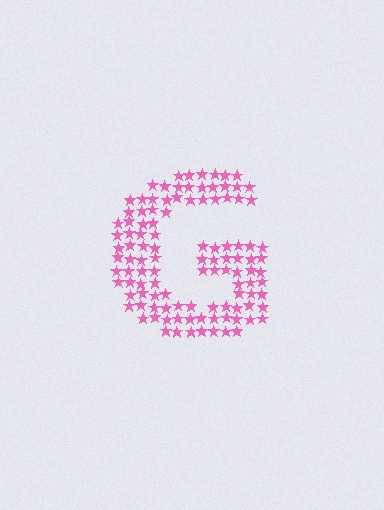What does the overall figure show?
The overall figure shows the letter G.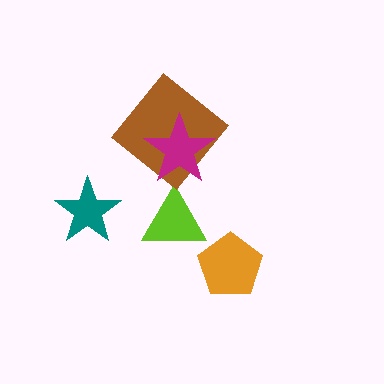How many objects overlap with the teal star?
0 objects overlap with the teal star.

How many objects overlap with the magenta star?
1 object overlaps with the magenta star.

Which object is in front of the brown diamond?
The magenta star is in front of the brown diamond.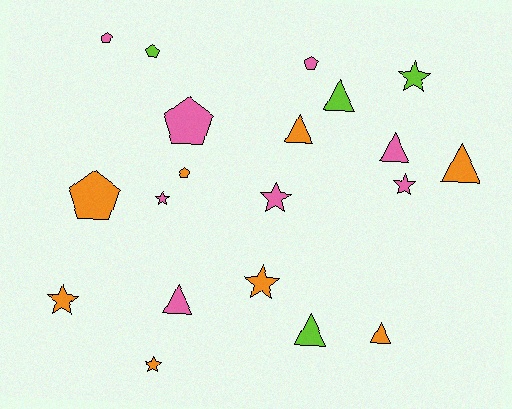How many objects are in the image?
There are 20 objects.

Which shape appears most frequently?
Triangle, with 7 objects.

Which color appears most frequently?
Pink, with 8 objects.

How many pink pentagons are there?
There are 3 pink pentagons.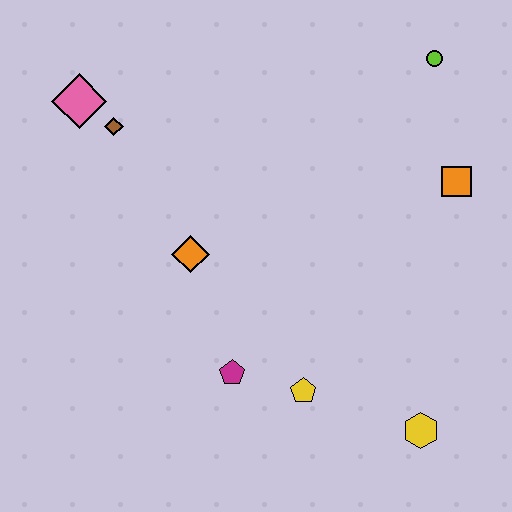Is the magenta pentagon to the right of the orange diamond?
Yes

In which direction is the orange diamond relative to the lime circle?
The orange diamond is to the left of the lime circle.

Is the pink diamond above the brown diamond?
Yes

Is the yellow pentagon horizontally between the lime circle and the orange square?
No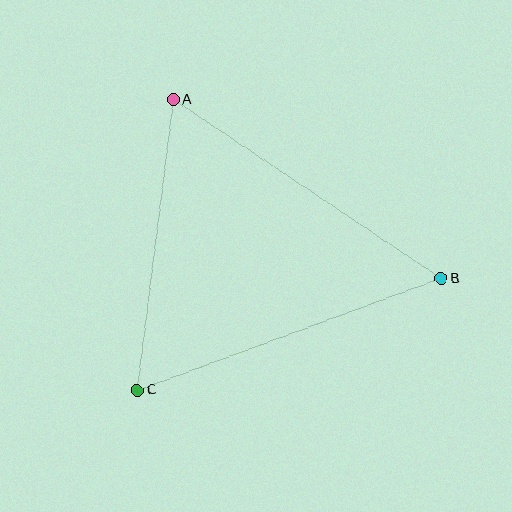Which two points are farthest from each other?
Points B and C are farthest from each other.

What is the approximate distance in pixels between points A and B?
The distance between A and B is approximately 322 pixels.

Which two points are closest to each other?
Points A and C are closest to each other.